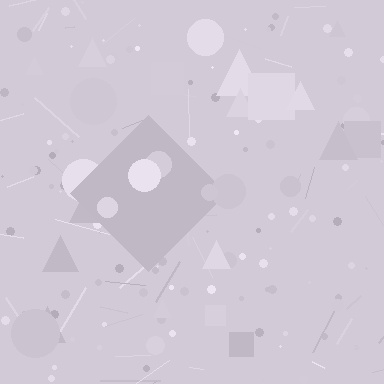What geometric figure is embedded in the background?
A diamond is embedded in the background.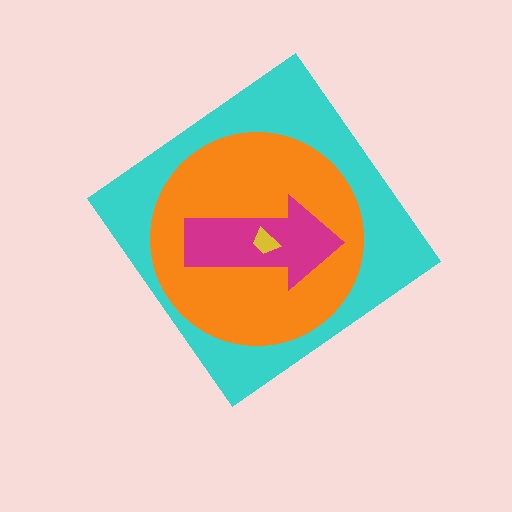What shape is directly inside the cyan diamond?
The orange circle.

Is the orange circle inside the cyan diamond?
Yes.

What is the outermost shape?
The cyan diamond.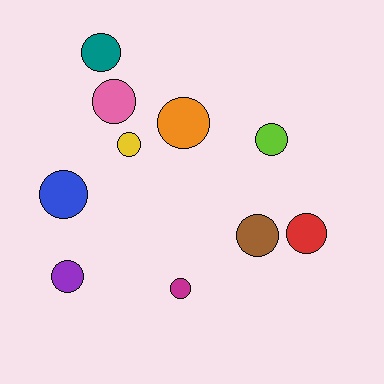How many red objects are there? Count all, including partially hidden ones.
There is 1 red object.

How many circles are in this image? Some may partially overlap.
There are 10 circles.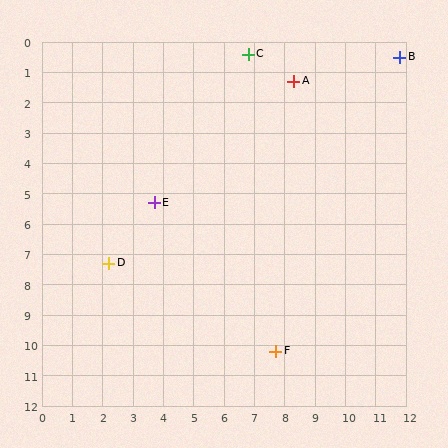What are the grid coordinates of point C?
Point C is at approximately (6.8, 0.4).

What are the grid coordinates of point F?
Point F is at approximately (7.7, 10.2).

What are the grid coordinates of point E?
Point E is at approximately (3.7, 5.3).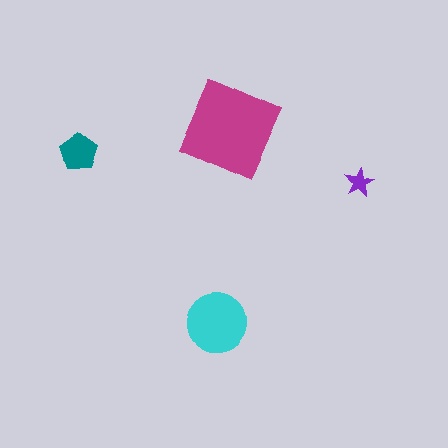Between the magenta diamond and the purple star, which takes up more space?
The magenta diamond.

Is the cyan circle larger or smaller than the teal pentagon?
Larger.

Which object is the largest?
The magenta diamond.